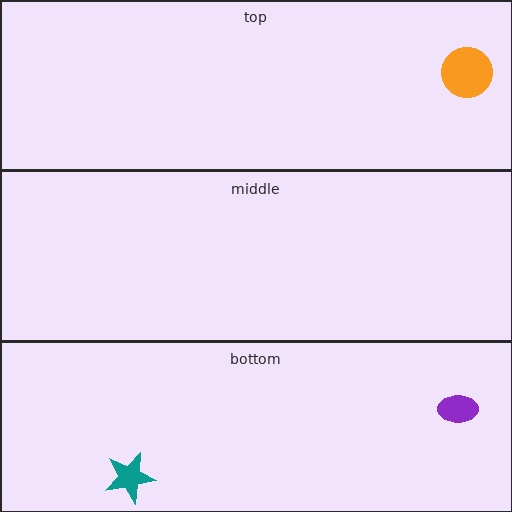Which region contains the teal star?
The bottom region.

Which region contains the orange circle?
The top region.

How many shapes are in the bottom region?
2.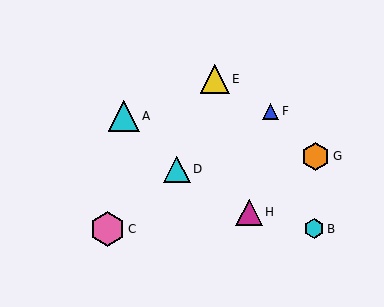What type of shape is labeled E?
Shape E is a yellow triangle.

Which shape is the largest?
The pink hexagon (labeled C) is the largest.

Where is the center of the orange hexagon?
The center of the orange hexagon is at (316, 156).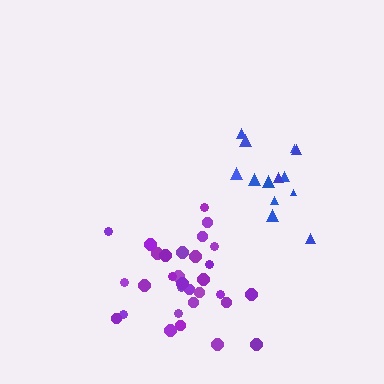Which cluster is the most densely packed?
Purple.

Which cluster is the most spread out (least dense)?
Blue.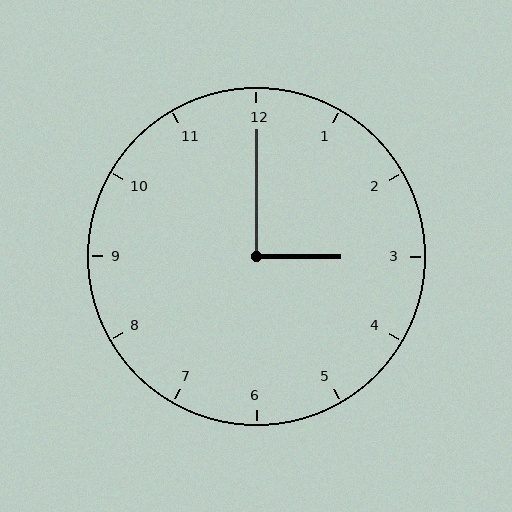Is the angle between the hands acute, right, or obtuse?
It is right.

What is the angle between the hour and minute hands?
Approximately 90 degrees.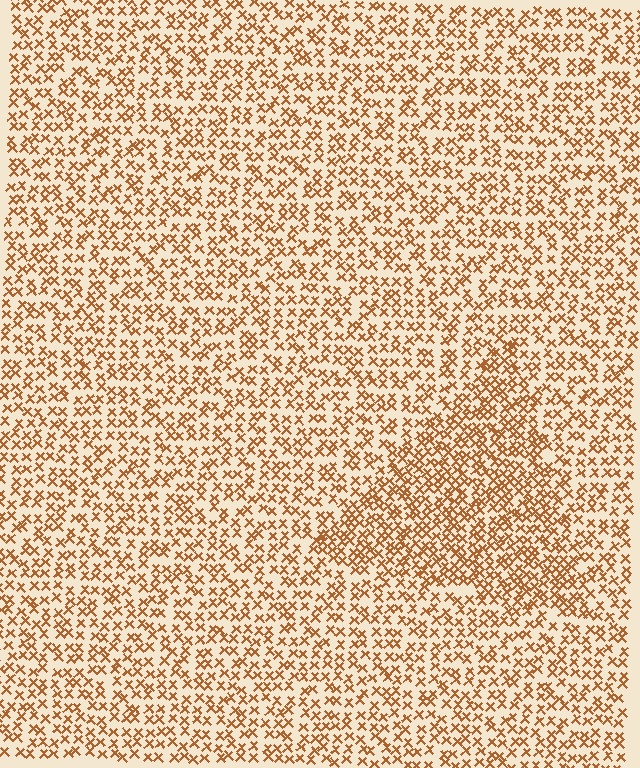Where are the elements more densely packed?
The elements are more densely packed inside the triangle boundary.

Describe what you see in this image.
The image contains small brown elements arranged at two different densities. A triangle-shaped region is visible where the elements are more densely packed than the surrounding area.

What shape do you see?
I see a triangle.